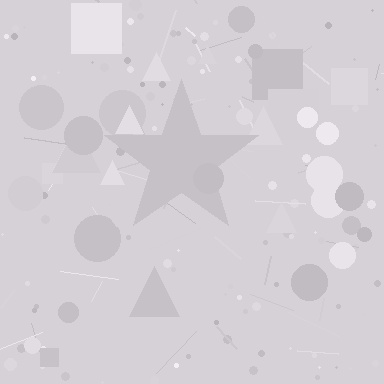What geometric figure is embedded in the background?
A star is embedded in the background.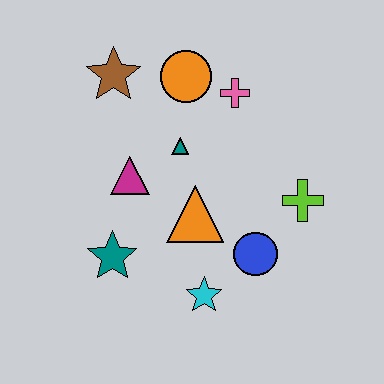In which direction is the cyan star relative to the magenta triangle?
The cyan star is below the magenta triangle.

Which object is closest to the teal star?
The magenta triangle is closest to the teal star.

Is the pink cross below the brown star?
Yes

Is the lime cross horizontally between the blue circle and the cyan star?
No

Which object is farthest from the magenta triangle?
The lime cross is farthest from the magenta triangle.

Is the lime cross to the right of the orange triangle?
Yes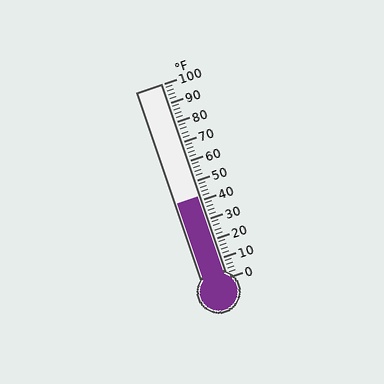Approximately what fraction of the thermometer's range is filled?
The thermometer is filled to approximately 40% of its range.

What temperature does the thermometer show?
The thermometer shows approximately 42°F.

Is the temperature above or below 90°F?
The temperature is below 90°F.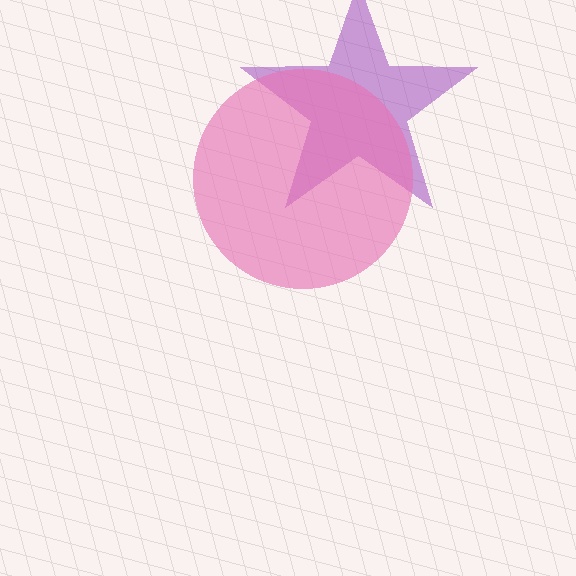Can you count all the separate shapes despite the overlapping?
Yes, there are 2 separate shapes.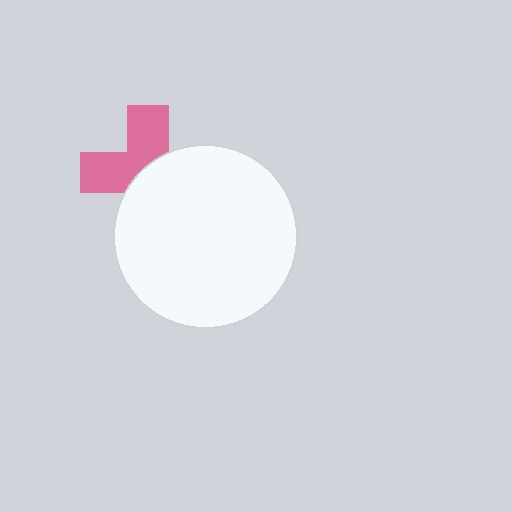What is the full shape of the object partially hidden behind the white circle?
The partially hidden object is a pink cross.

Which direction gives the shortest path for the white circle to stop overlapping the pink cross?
Moving toward the lower-right gives the shortest separation.